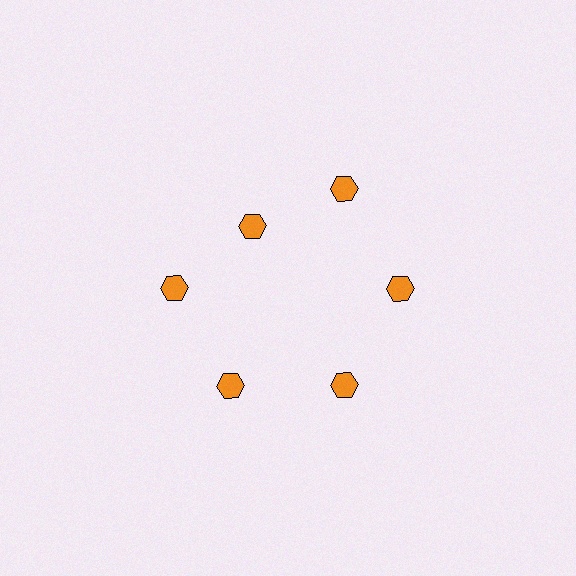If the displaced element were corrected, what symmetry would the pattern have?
It would have 6-fold rotational symmetry — the pattern would map onto itself every 60 degrees.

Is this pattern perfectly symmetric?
No. The 6 orange hexagons are arranged in a ring, but one element near the 11 o'clock position is pulled inward toward the center, breaking the 6-fold rotational symmetry.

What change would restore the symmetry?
The symmetry would be restored by moving it outward, back onto the ring so that all 6 hexagons sit at equal angles and equal distance from the center.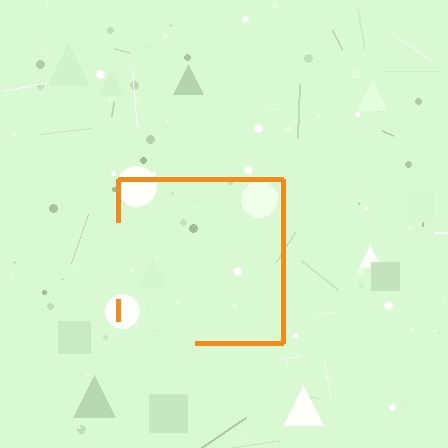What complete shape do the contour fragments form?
The contour fragments form a square.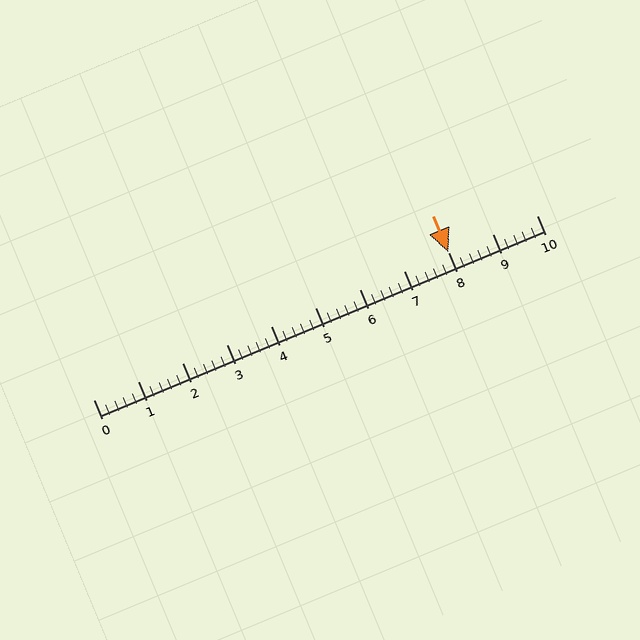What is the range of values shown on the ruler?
The ruler shows values from 0 to 10.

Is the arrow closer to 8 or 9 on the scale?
The arrow is closer to 8.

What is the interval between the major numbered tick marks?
The major tick marks are spaced 1 units apart.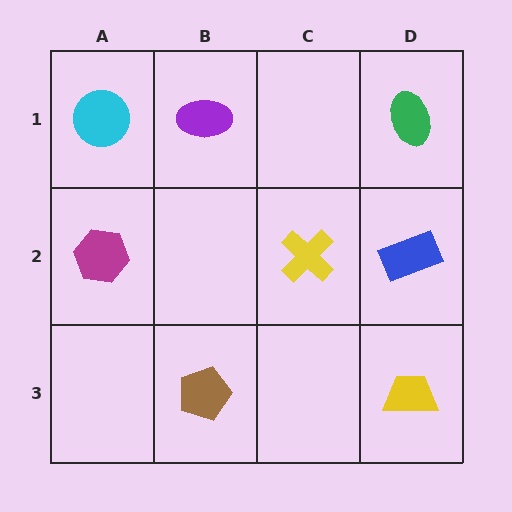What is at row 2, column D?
A blue rectangle.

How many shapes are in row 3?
2 shapes.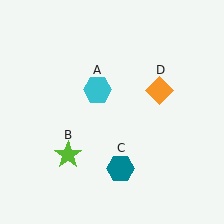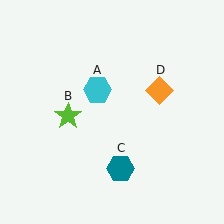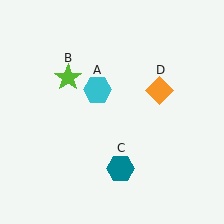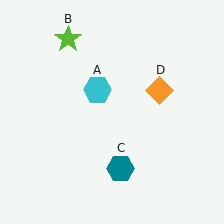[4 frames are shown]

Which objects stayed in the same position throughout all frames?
Cyan hexagon (object A) and teal hexagon (object C) and orange diamond (object D) remained stationary.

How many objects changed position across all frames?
1 object changed position: lime star (object B).